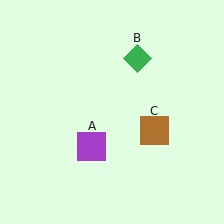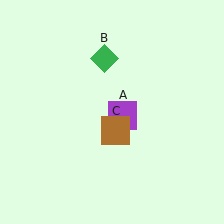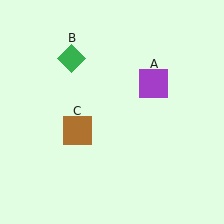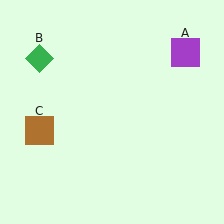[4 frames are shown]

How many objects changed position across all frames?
3 objects changed position: purple square (object A), green diamond (object B), brown square (object C).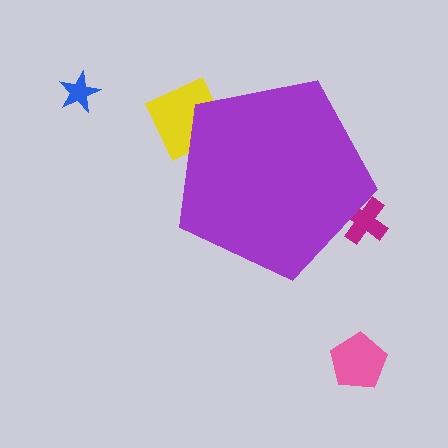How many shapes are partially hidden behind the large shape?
2 shapes are partially hidden.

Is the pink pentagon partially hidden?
No, the pink pentagon is fully visible.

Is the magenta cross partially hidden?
Yes, the magenta cross is partially hidden behind the purple pentagon.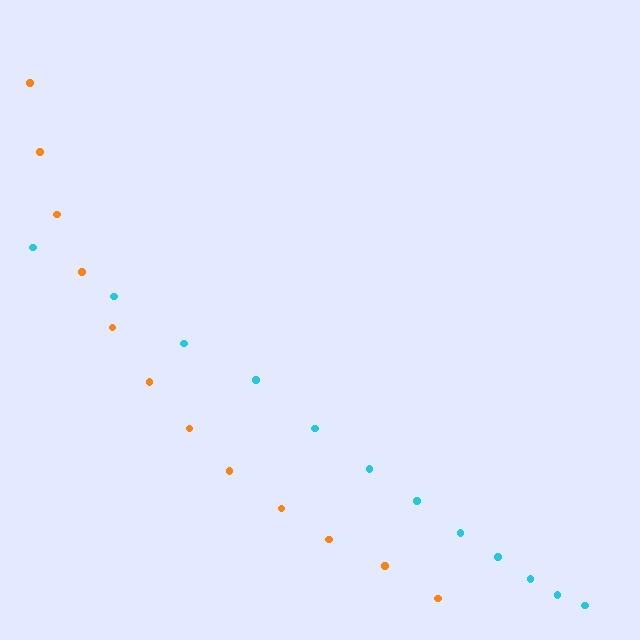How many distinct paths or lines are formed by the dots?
There are 2 distinct paths.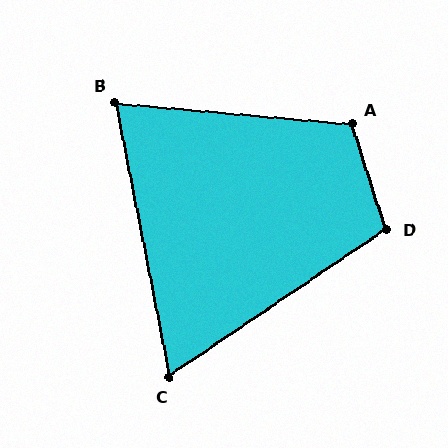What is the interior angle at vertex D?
Approximately 106 degrees (obtuse).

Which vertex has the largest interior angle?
A, at approximately 113 degrees.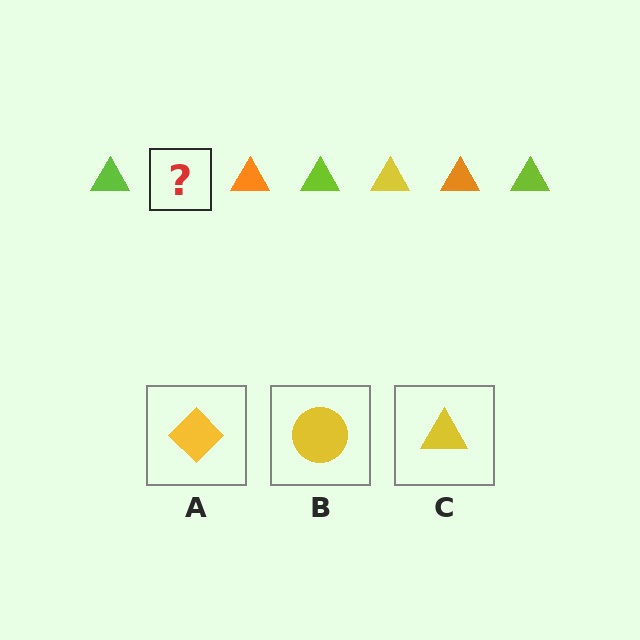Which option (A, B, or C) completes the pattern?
C.